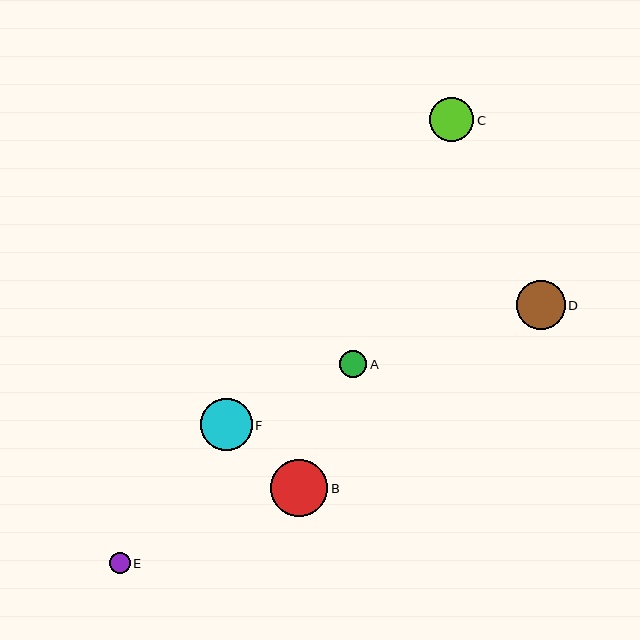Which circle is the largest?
Circle B is the largest with a size of approximately 57 pixels.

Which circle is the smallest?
Circle E is the smallest with a size of approximately 21 pixels.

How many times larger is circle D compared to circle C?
Circle D is approximately 1.1 times the size of circle C.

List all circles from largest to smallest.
From largest to smallest: B, F, D, C, A, E.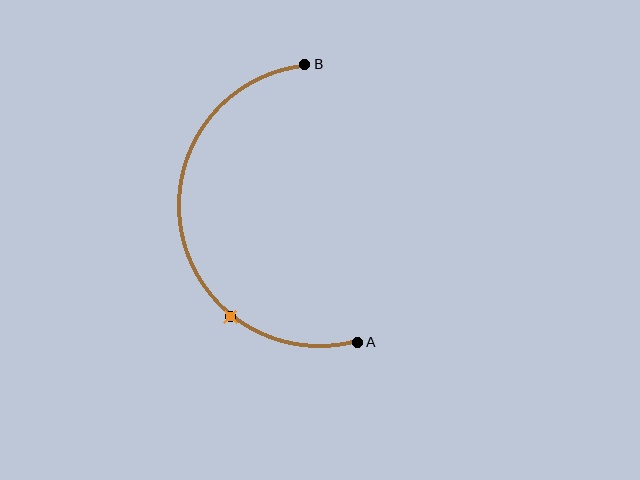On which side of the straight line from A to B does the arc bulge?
The arc bulges to the left of the straight line connecting A and B.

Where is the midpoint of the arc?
The arc midpoint is the point on the curve farthest from the straight line joining A and B. It sits to the left of that line.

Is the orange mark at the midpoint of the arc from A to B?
No. The orange mark lies on the arc but is closer to endpoint A. The arc midpoint would be at the point on the curve equidistant along the arc from both A and B.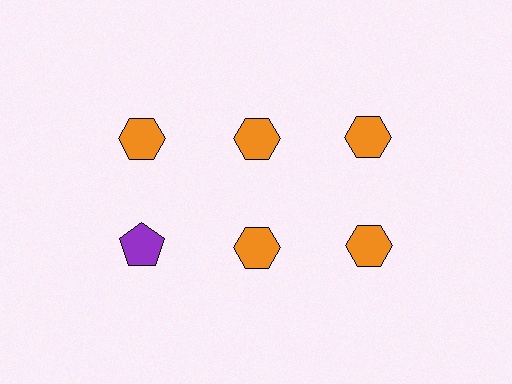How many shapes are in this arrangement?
There are 6 shapes arranged in a grid pattern.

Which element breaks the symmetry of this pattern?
The purple pentagon in the second row, leftmost column breaks the symmetry. All other shapes are orange hexagons.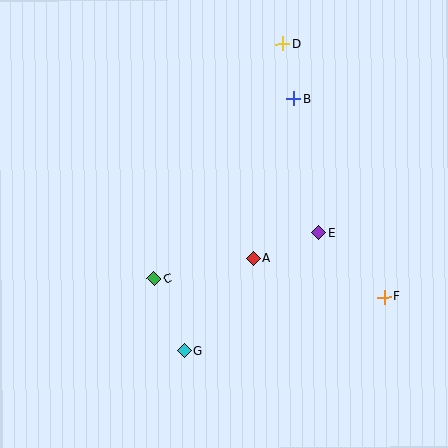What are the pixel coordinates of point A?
Point A is at (254, 258).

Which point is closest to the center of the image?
Point A at (254, 258) is closest to the center.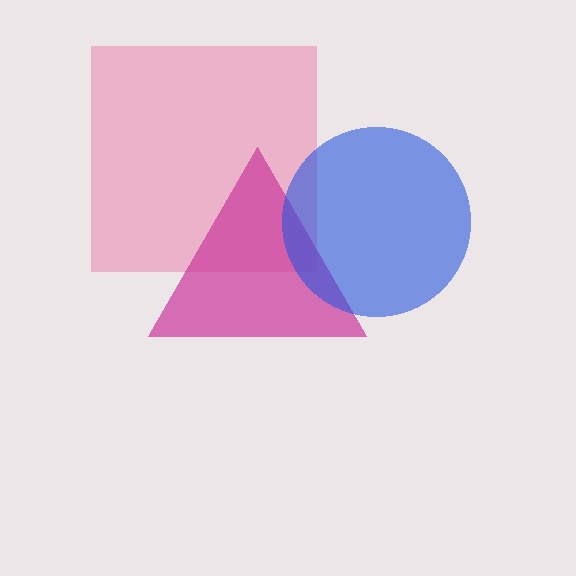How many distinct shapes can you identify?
There are 3 distinct shapes: a pink square, a magenta triangle, a blue circle.